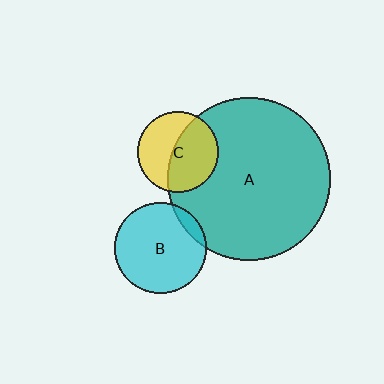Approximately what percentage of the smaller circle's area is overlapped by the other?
Approximately 10%.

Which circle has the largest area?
Circle A (teal).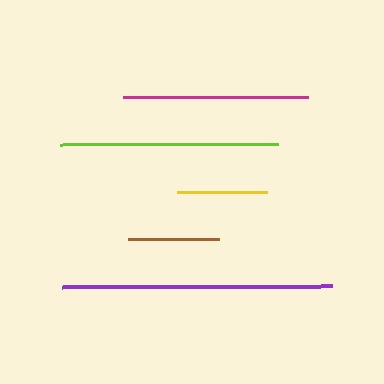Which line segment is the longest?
The purple line is the longest at approximately 270 pixels.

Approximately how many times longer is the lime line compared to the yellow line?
The lime line is approximately 2.4 times the length of the yellow line.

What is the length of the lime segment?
The lime segment is approximately 218 pixels long.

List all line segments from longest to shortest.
From longest to shortest: purple, lime, magenta, brown, yellow.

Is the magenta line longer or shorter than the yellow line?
The magenta line is longer than the yellow line.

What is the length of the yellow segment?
The yellow segment is approximately 90 pixels long.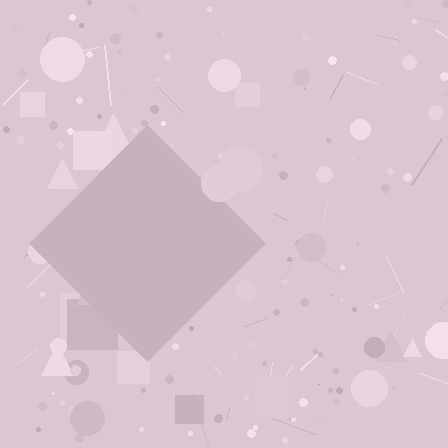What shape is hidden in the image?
A diamond is hidden in the image.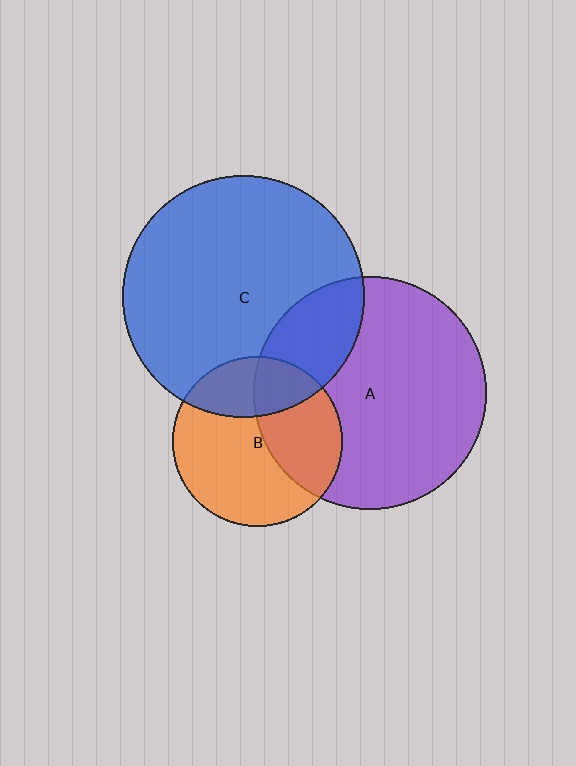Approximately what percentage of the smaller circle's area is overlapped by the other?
Approximately 25%.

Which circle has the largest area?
Circle C (blue).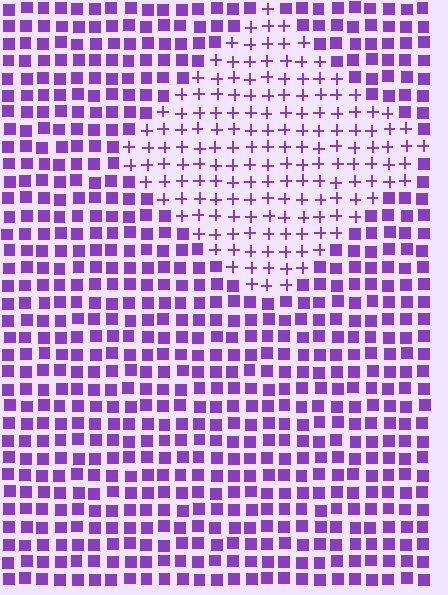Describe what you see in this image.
The image is filled with small purple elements arranged in a uniform grid. A diamond-shaped region contains plus signs, while the surrounding area contains squares. The boundary is defined purely by the change in element shape.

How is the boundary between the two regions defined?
The boundary is defined by a change in element shape: plus signs inside vs. squares outside. All elements share the same color and spacing.